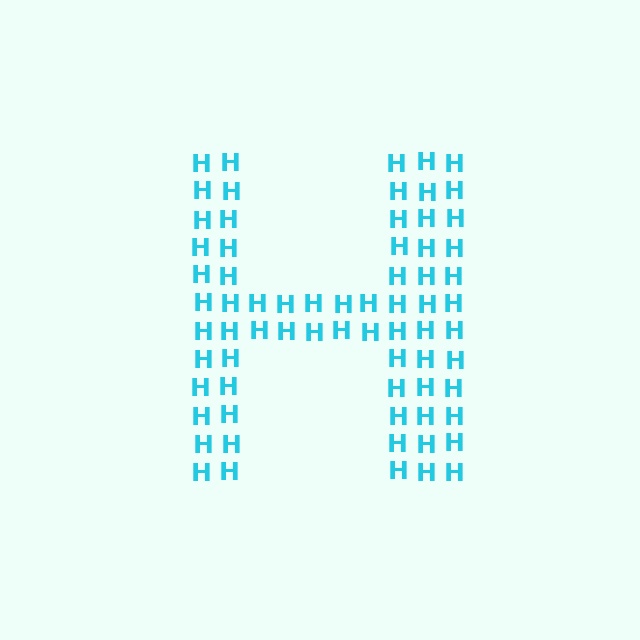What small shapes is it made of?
It is made of small letter H's.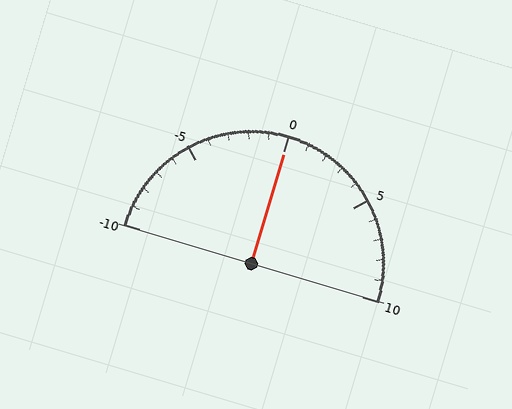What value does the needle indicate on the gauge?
The needle indicates approximately 0.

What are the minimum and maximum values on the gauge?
The gauge ranges from -10 to 10.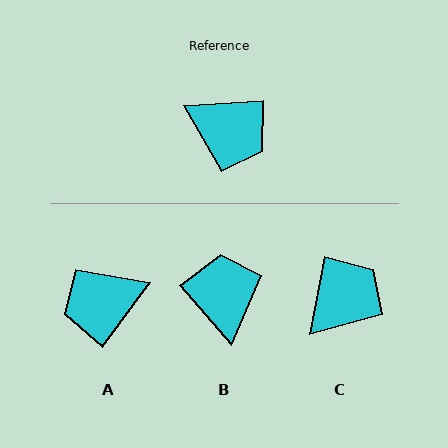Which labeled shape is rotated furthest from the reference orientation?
A, about 130 degrees away.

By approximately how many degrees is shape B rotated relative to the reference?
Approximately 128 degrees counter-clockwise.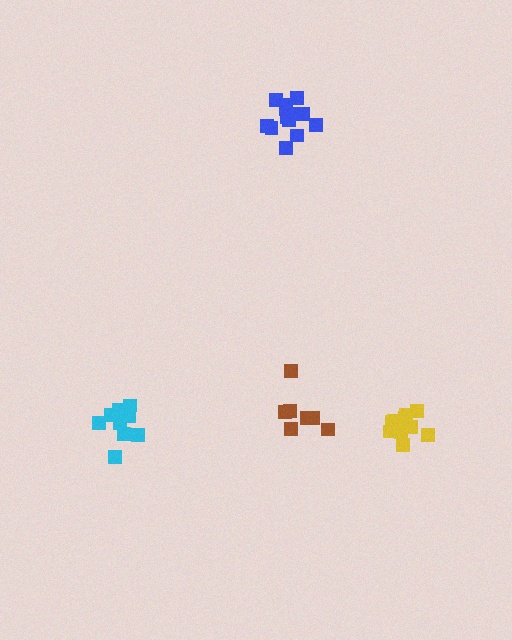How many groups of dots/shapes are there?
There are 4 groups.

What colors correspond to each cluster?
The clusters are colored: cyan, blue, yellow, brown.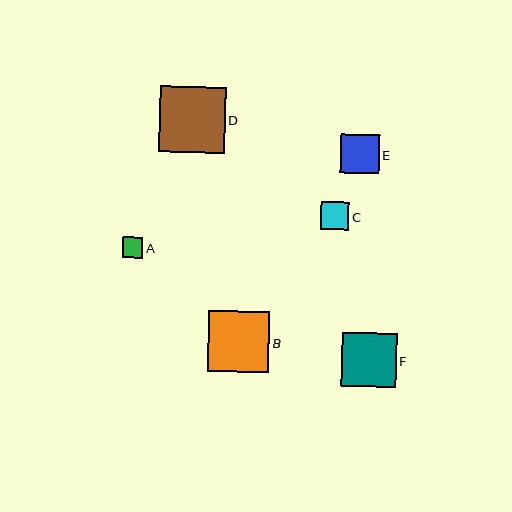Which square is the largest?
Square D is the largest with a size of approximately 66 pixels.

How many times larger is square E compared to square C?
Square E is approximately 1.4 times the size of square C.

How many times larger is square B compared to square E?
Square B is approximately 1.6 times the size of square E.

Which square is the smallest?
Square A is the smallest with a size of approximately 21 pixels.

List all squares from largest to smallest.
From largest to smallest: D, B, F, E, C, A.